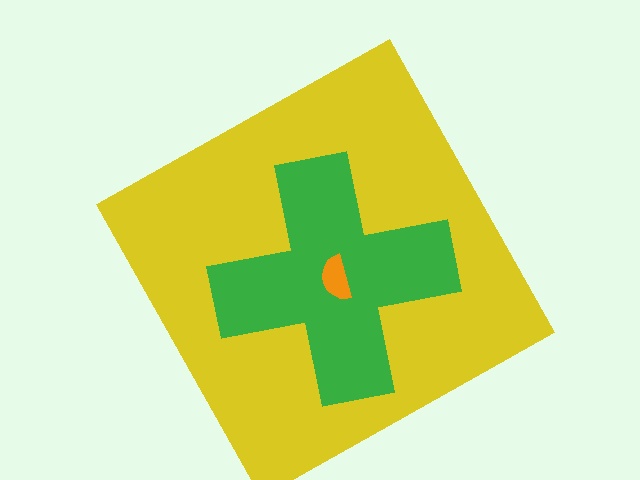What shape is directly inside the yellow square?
The green cross.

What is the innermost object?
The orange semicircle.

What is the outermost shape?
The yellow square.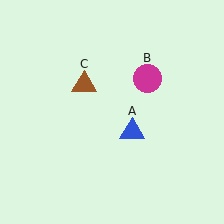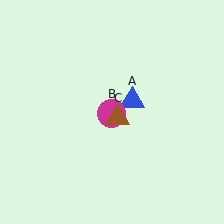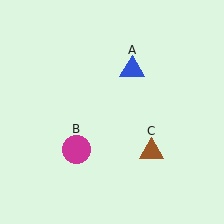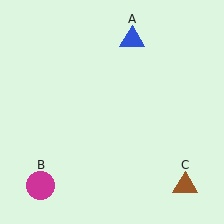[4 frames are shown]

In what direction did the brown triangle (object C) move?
The brown triangle (object C) moved down and to the right.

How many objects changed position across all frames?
3 objects changed position: blue triangle (object A), magenta circle (object B), brown triangle (object C).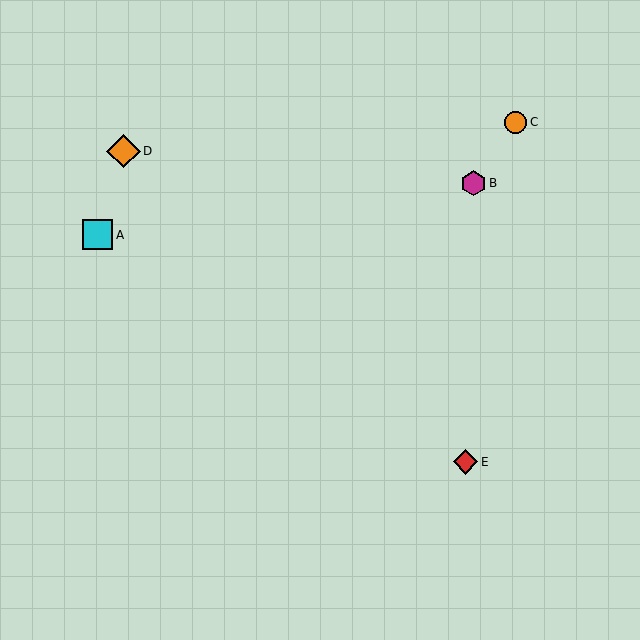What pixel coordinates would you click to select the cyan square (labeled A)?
Click at (98, 235) to select the cyan square A.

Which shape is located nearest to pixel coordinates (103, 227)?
The cyan square (labeled A) at (98, 235) is nearest to that location.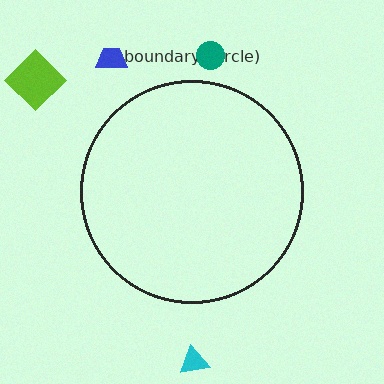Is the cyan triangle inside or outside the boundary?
Outside.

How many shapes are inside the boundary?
0 inside, 4 outside.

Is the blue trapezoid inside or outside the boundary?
Outside.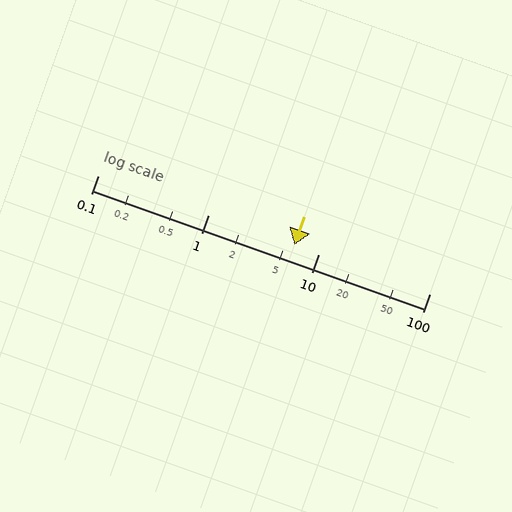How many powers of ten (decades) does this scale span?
The scale spans 3 decades, from 0.1 to 100.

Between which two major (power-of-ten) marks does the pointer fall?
The pointer is between 1 and 10.